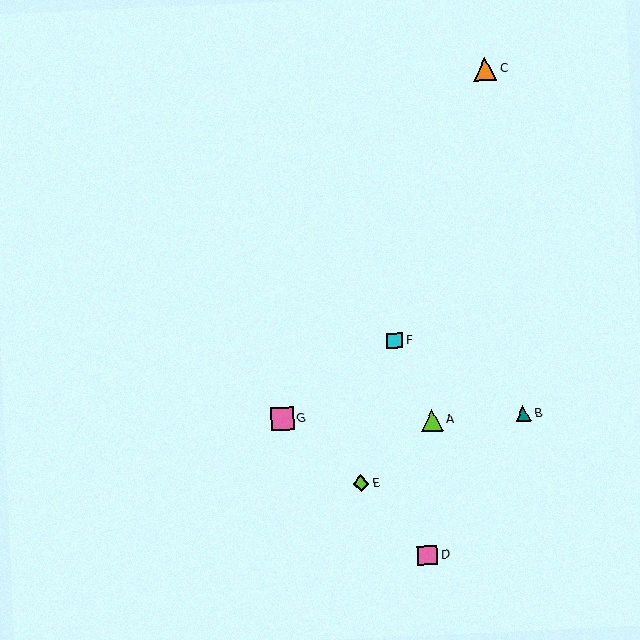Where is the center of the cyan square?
The center of the cyan square is at (395, 340).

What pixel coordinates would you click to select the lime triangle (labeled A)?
Click at (432, 420) to select the lime triangle A.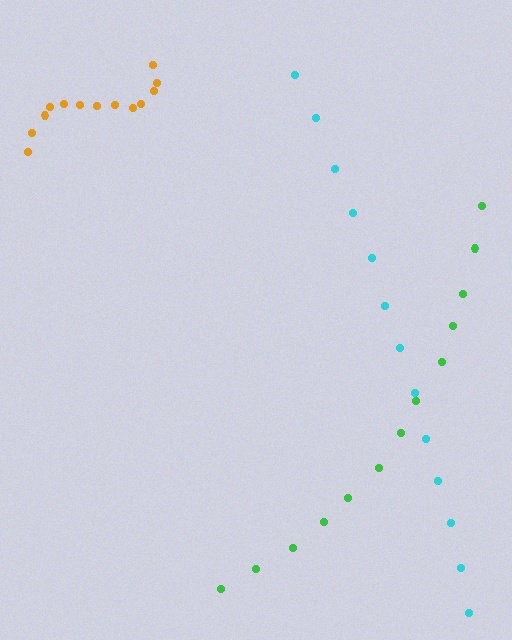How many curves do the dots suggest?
There are 3 distinct paths.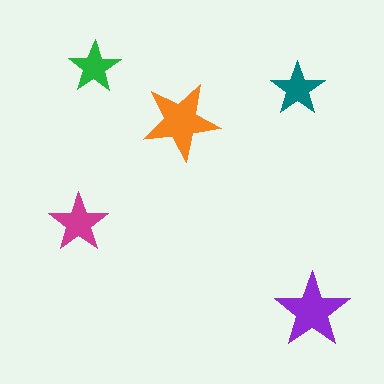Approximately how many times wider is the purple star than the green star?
About 1.5 times wider.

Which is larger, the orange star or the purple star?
The orange one.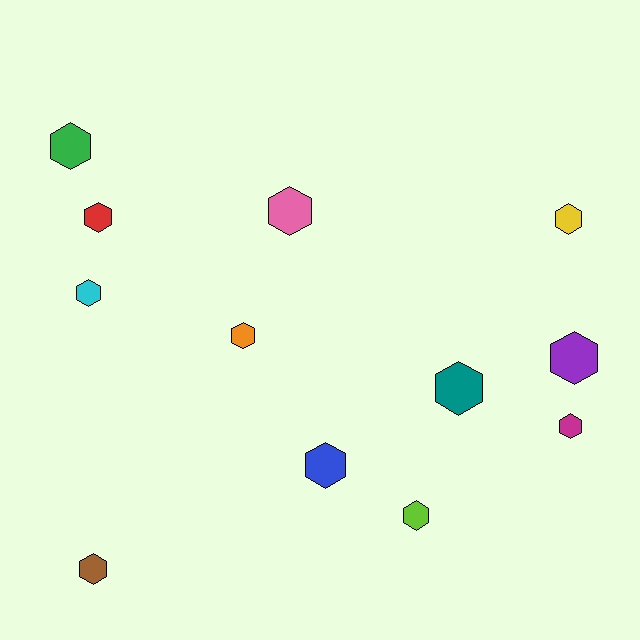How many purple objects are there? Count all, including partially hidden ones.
There is 1 purple object.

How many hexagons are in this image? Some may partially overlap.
There are 12 hexagons.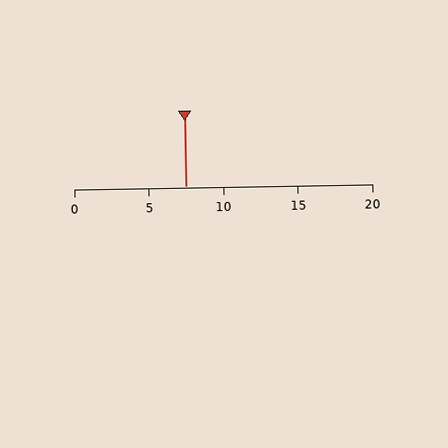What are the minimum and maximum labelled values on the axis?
The axis runs from 0 to 20.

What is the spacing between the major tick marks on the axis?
The major ticks are spaced 5 apart.